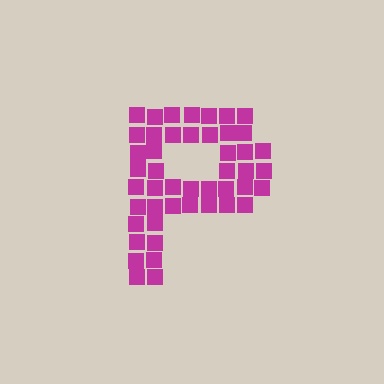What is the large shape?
The large shape is the letter P.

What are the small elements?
The small elements are squares.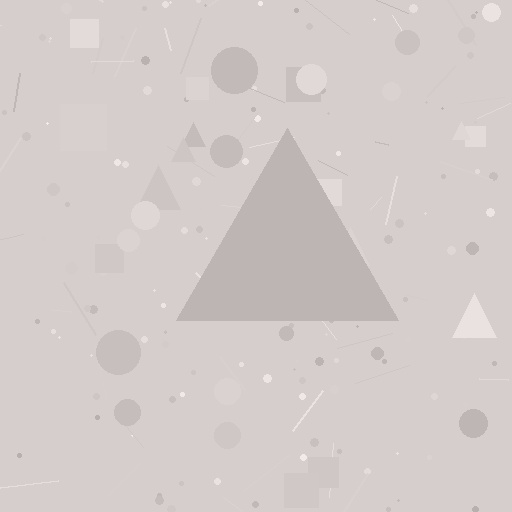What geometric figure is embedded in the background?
A triangle is embedded in the background.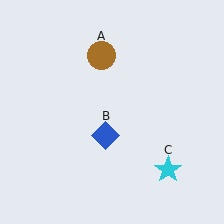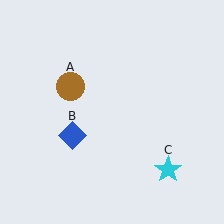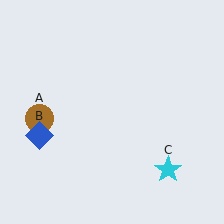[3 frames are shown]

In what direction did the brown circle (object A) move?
The brown circle (object A) moved down and to the left.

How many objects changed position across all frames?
2 objects changed position: brown circle (object A), blue diamond (object B).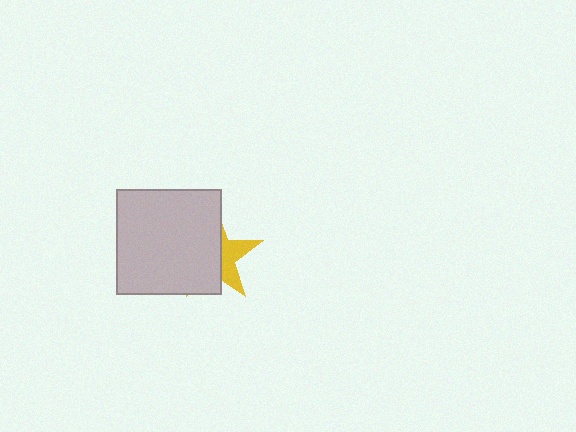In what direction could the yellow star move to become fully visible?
The yellow star could move right. That would shift it out from behind the light gray square entirely.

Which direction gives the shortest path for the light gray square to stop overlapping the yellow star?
Moving left gives the shortest separation.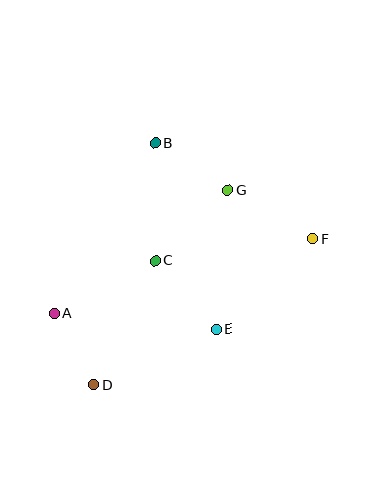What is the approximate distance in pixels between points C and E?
The distance between C and E is approximately 91 pixels.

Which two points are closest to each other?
Points A and D are closest to each other.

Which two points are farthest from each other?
Points A and F are farthest from each other.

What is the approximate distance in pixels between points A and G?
The distance between A and G is approximately 213 pixels.